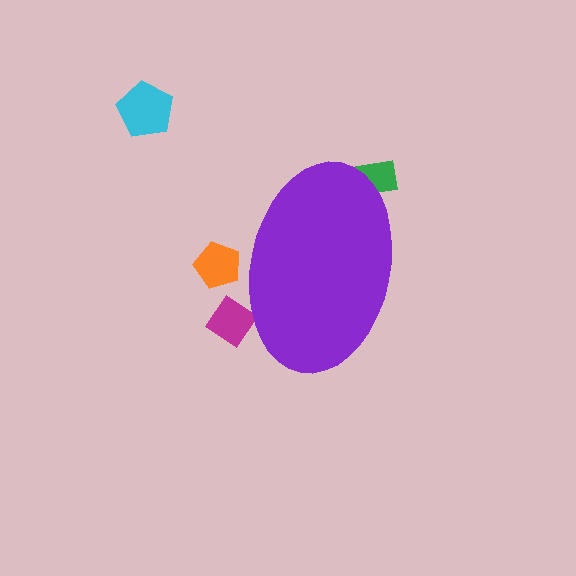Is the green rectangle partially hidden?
Yes, the green rectangle is partially hidden behind the purple ellipse.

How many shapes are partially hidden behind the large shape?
3 shapes are partially hidden.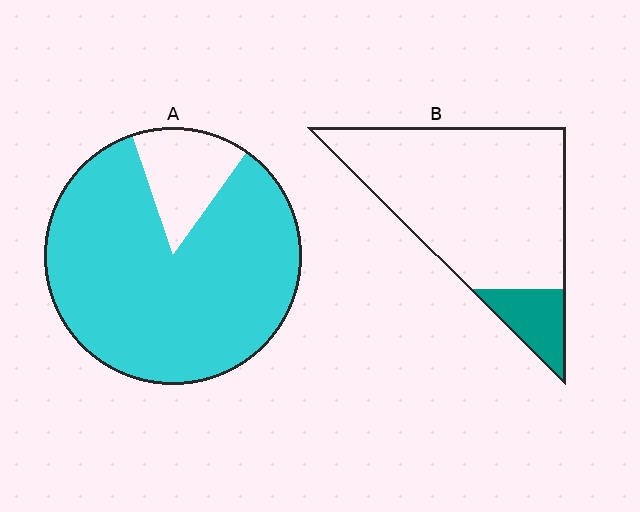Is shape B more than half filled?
No.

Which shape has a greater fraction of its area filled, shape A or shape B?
Shape A.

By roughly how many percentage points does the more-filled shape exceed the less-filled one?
By roughly 70 percentage points (A over B).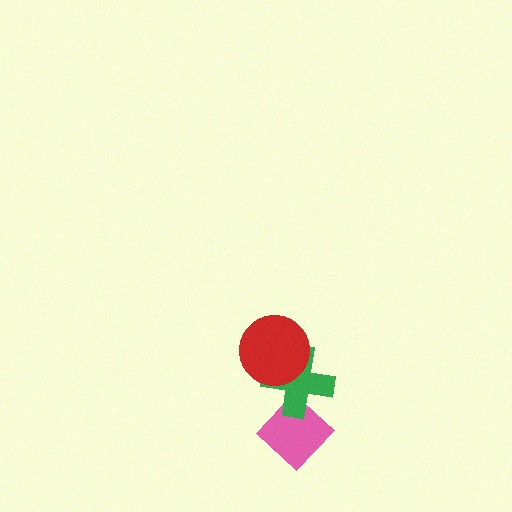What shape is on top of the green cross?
The red circle is on top of the green cross.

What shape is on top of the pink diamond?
The green cross is on top of the pink diamond.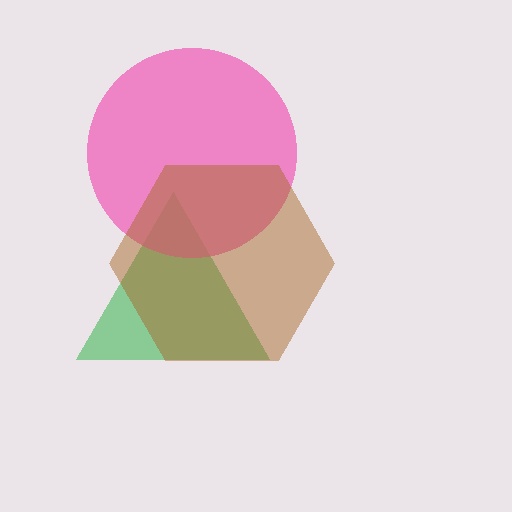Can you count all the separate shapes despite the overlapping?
Yes, there are 3 separate shapes.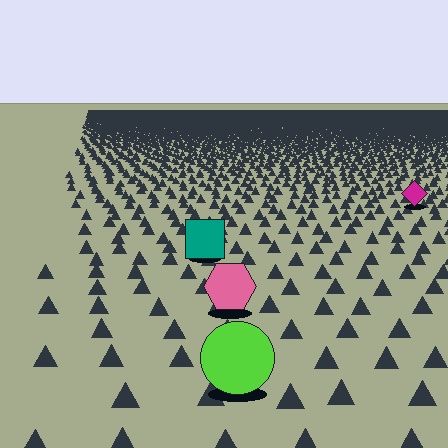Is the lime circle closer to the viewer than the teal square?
Yes. The lime circle is closer — you can tell from the texture gradient: the ground texture is coarser near it.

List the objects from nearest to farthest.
From nearest to farthest: the lime circle, the pink hexagon, the teal square, the magenta diamond.